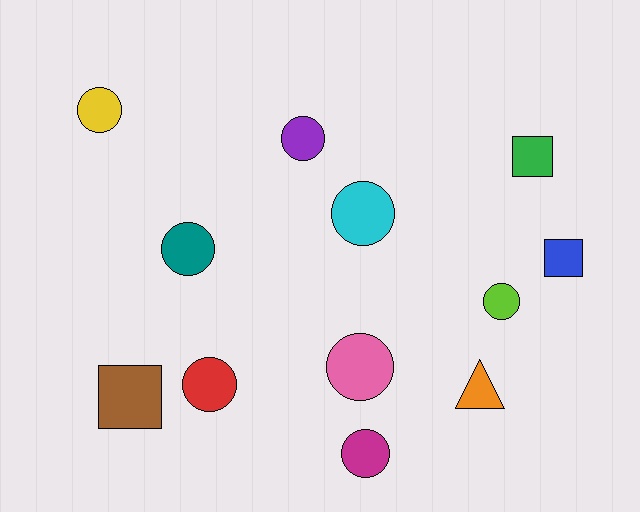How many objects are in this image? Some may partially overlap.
There are 12 objects.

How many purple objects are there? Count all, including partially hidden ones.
There is 1 purple object.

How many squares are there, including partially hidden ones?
There are 3 squares.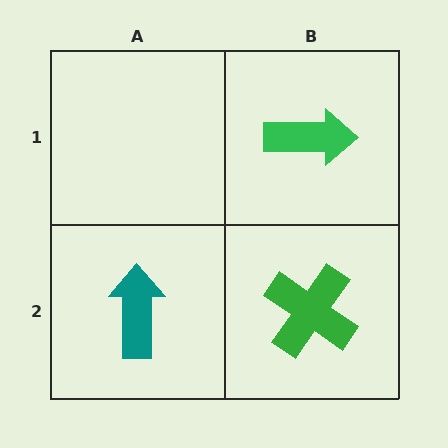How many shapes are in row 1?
1 shape.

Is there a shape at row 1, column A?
No, that cell is empty.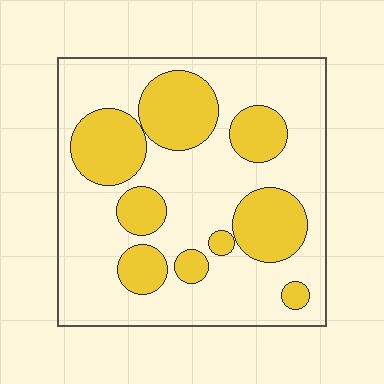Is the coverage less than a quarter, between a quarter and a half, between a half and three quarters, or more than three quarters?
Between a quarter and a half.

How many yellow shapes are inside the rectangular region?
9.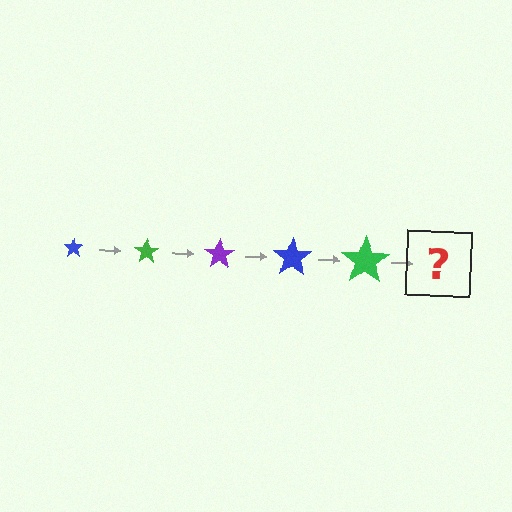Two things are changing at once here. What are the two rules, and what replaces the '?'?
The two rules are that the star grows larger each step and the color cycles through blue, green, and purple. The '?' should be a purple star, larger than the previous one.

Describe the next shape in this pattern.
It should be a purple star, larger than the previous one.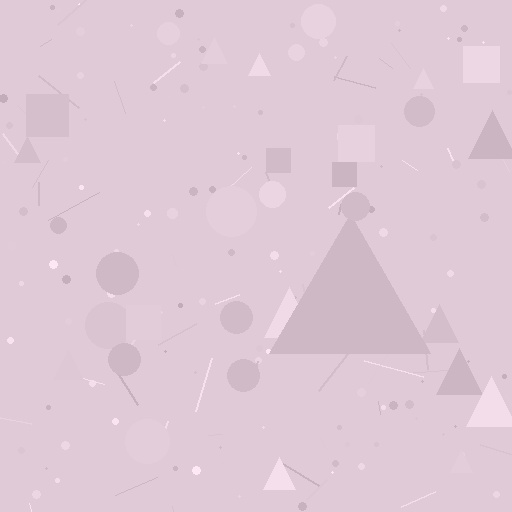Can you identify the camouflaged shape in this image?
The camouflaged shape is a triangle.